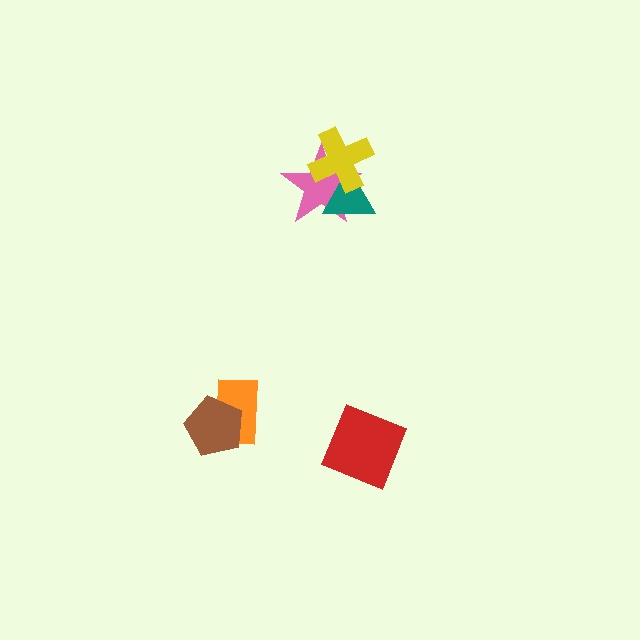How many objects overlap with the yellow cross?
2 objects overlap with the yellow cross.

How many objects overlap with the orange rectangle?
1 object overlaps with the orange rectangle.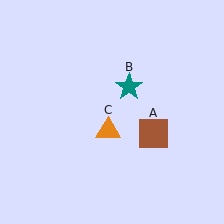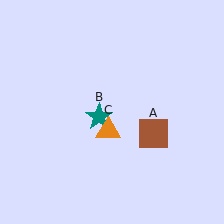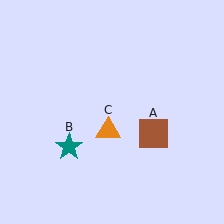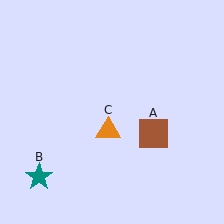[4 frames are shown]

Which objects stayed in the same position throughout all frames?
Brown square (object A) and orange triangle (object C) remained stationary.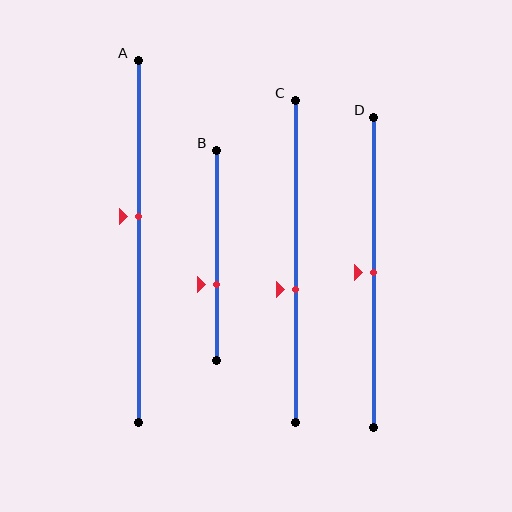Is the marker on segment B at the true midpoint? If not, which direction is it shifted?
No, the marker on segment B is shifted downward by about 14% of the segment length.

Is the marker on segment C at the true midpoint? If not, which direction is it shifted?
No, the marker on segment C is shifted downward by about 9% of the segment length.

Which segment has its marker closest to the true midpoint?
Segment D has its marker closest to the true midpoint.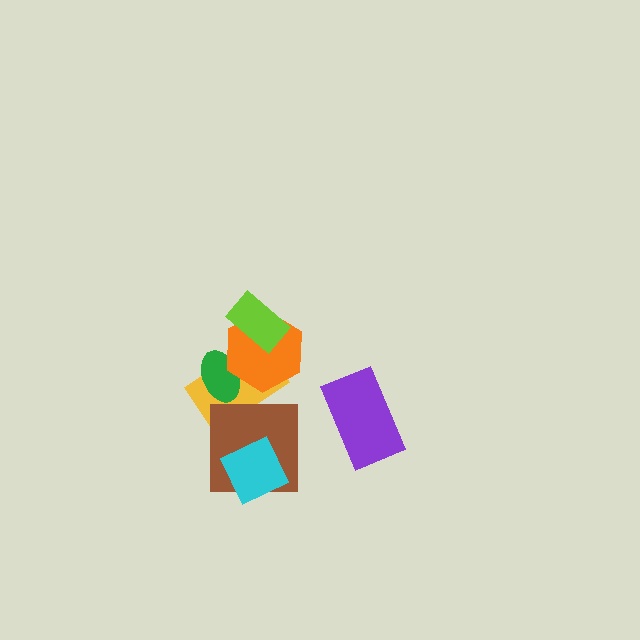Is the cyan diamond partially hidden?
No, no other shape covers it.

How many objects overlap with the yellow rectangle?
3 objects overlap with the yellow rectangle.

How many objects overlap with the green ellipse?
2 objects overlap with the green ellipse.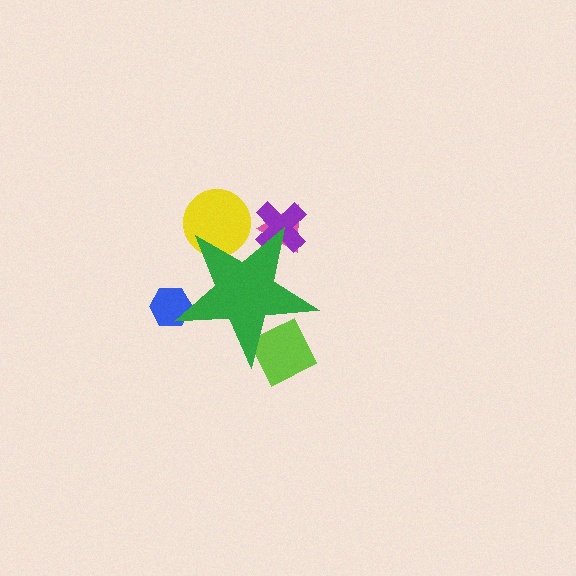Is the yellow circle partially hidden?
Yes, the yellow circle is partially hidden behind the green star.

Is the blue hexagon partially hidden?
Yes, the blue hexagon is partially hidden behind the green star.